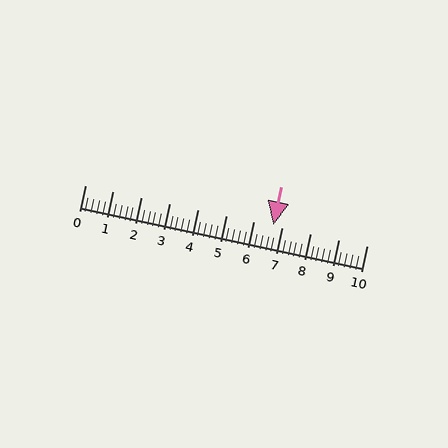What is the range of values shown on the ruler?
The ruler shows values from 0 to 10.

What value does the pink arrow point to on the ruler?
The pink arrow points to approximately 6.7.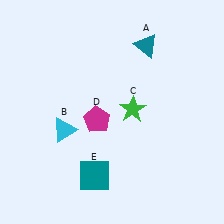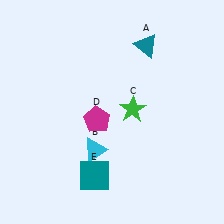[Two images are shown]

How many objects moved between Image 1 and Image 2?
1 object moved between the two images.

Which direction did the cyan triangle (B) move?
The cyan triangle (B) moved right.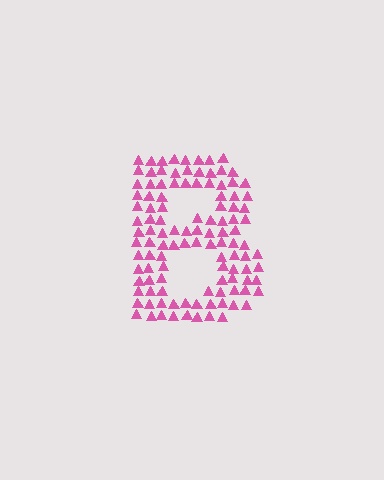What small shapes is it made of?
It is made of small triangles.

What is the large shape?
The large shape is the letter B.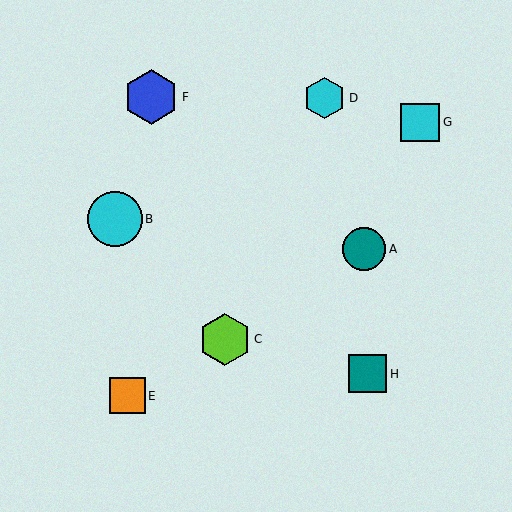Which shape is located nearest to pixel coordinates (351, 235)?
The teal circle (labeled A) at (364, 249) is nearest to that location.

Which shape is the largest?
The cyan circle (labeled B) is the largest.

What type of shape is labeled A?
Shape A is a teal circle.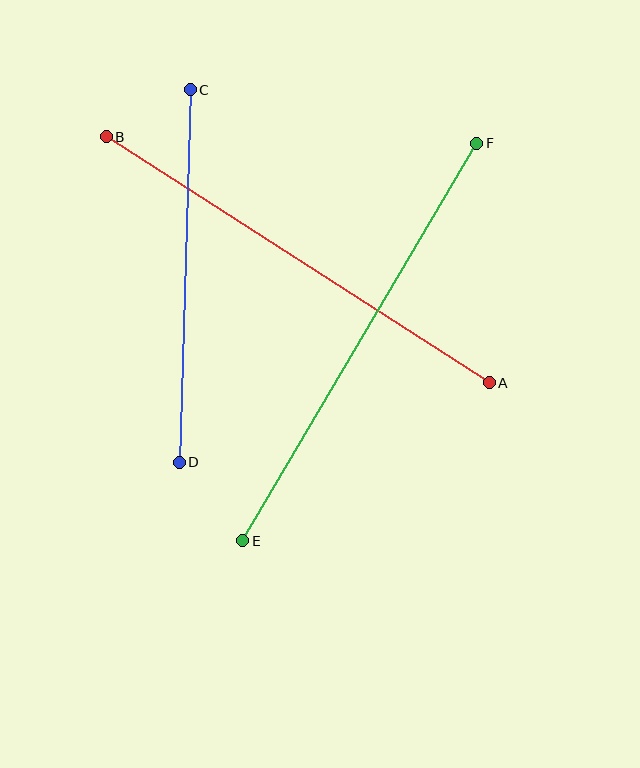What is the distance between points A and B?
The distance is approximately 455 pixels.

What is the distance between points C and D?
The distance is approximately 373 pixels.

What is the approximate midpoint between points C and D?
The midpoint is at approximately (185, 276) pixels.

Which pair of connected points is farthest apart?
Points E and F are farthest apart.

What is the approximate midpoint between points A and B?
The midpoint is at approximately (298, 260) pixels.